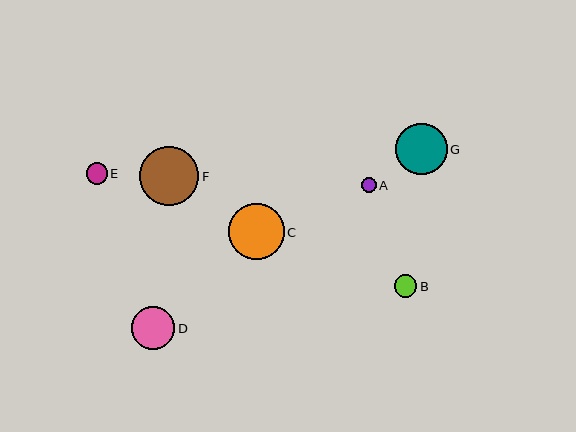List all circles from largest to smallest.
From largest to smallest: F, C, G, D, B, E, A.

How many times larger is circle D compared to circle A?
Circle D is approximately 2.8 times the size of circle A.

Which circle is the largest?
Circle F is the largest with a size of approximately 60 pixels.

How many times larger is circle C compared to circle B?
Circle C is approximately 2.5 times the size of circle B.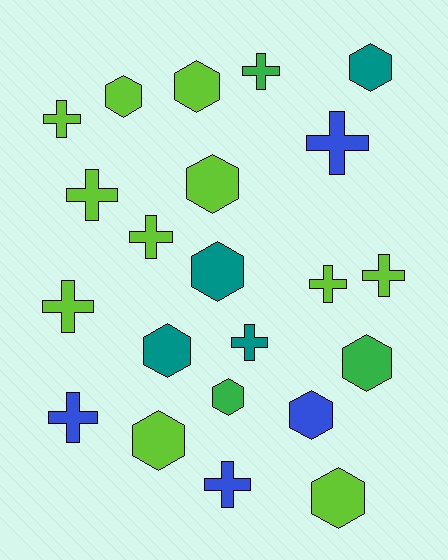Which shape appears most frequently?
Hexagon, with 11 objects.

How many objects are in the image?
There are 22 objects.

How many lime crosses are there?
There are 6 lime crosses.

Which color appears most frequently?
Lime, with 11 objects.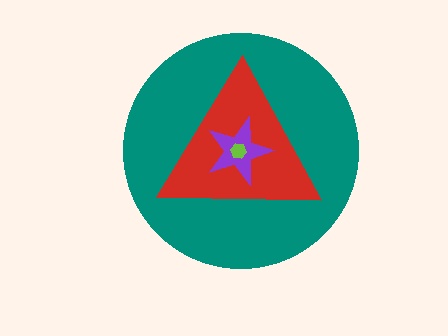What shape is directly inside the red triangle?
The purple star.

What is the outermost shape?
The teal circle.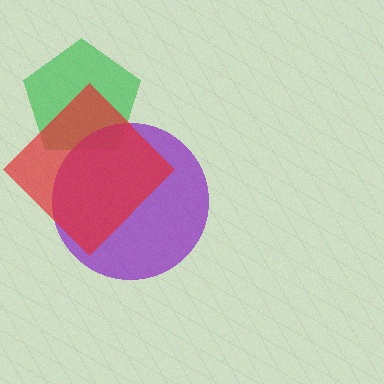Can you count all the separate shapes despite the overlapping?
Yes, there are 3 separate shapes.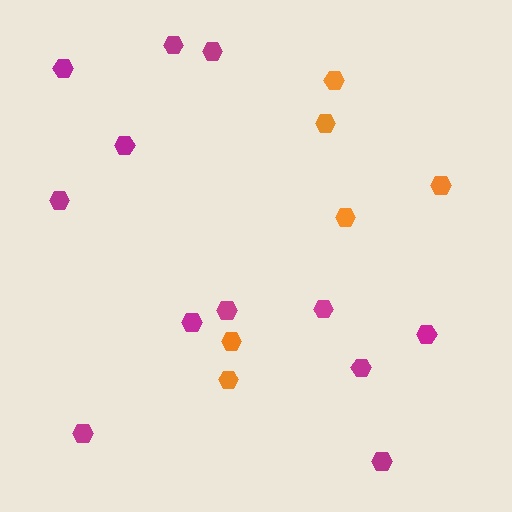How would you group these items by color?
There are 2 groups: one group of orange hexagons (6) and one group of magenta hexagons (12).